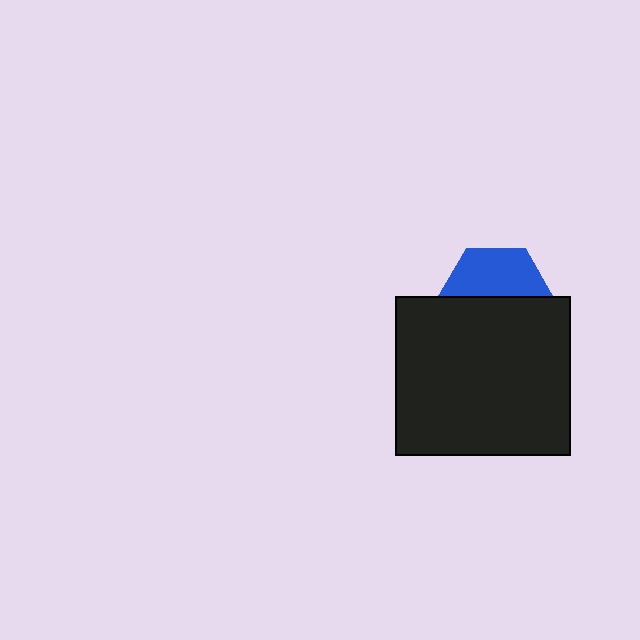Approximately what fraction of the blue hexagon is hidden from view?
Roughly 55% of the blue hexagon is hidden behind the black rectangle.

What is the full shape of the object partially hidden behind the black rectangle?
The partially hidden object is a blue hexagon.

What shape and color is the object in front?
The object in front is a black rectangle.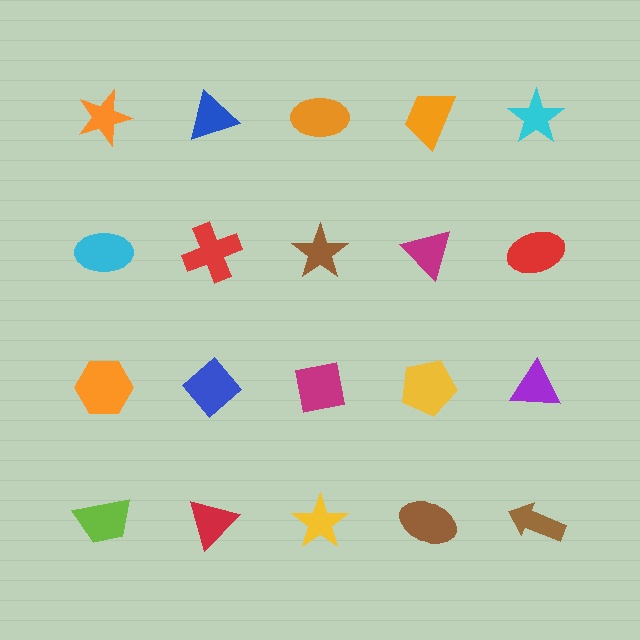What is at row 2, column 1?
A cyan ellipse.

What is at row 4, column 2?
A red triangle.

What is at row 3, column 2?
A blue diamond.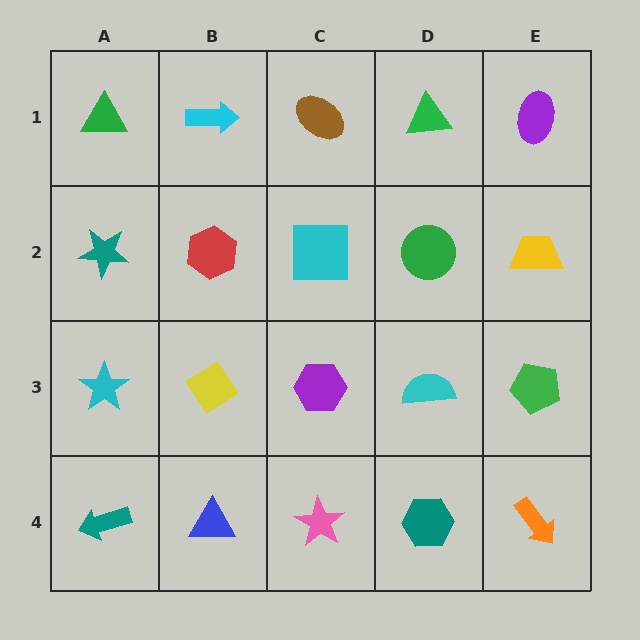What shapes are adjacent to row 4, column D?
A cyan semicircle (row 3, column D), a pink star (row 4, column C), an orange arrow (row 4, column E).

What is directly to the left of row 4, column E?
A teal hexagon.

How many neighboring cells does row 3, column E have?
3.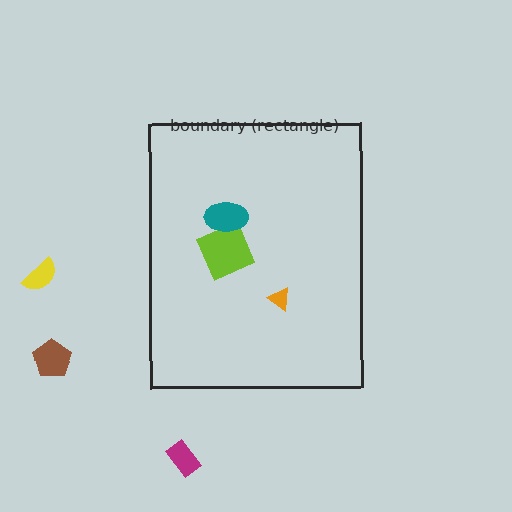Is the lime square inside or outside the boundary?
Inside.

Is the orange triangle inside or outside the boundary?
Inside.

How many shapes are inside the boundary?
3 inside, 3 outside.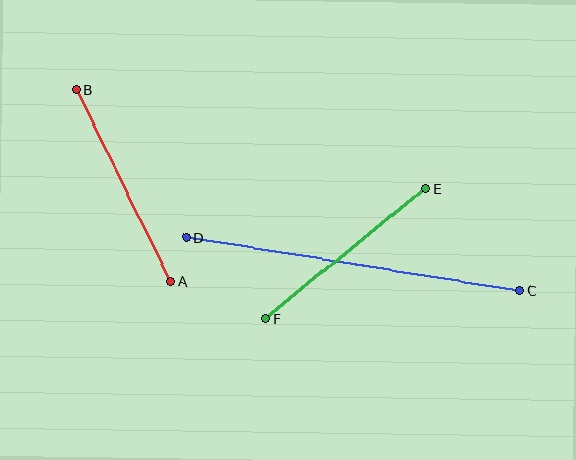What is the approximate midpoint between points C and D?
The midpoint is at approximately (353, 264) pixels.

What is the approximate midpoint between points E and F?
The midpoint is at approximately (346, 254) pixels.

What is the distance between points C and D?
The distance is approximately 338 pixels.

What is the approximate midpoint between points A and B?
The midpoint is at approximately (124, 186) pixels.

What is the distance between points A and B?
The distance is approximately 214 pixels.